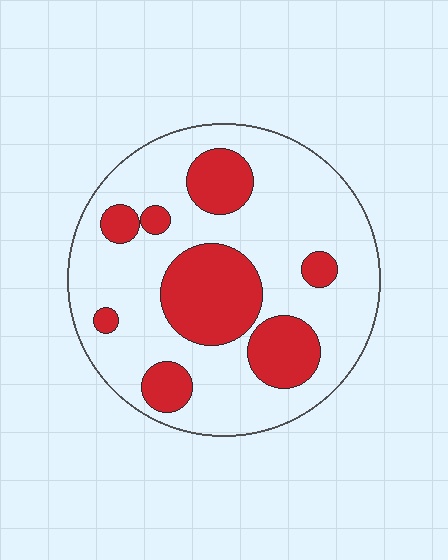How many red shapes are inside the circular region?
8.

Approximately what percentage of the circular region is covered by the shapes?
Approximately 30%.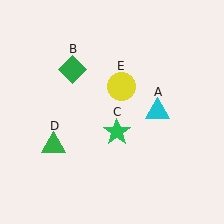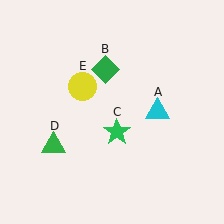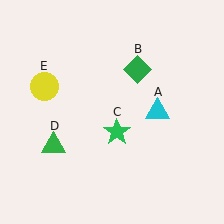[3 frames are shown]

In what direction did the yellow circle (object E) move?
The yellow circle (object E) moved left.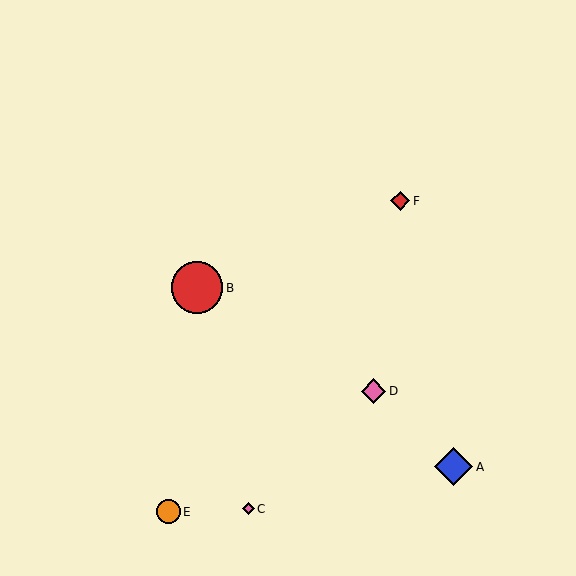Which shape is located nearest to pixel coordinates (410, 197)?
The red diamond (labeled F) at (400, 201) is nearest to that location.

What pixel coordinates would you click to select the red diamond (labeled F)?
Click at (400, 201) to select the red diamond F.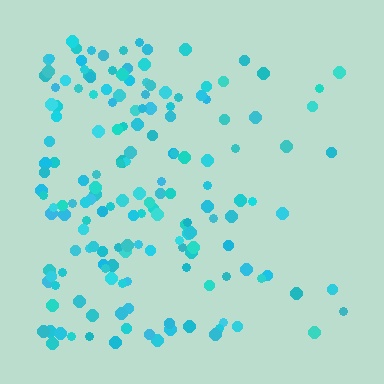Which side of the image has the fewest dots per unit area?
The right.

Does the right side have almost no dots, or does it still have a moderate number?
Still a moderate number, just noticeably fewer than the left.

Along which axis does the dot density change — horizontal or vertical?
Horizontal.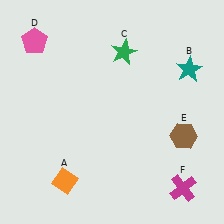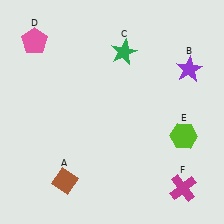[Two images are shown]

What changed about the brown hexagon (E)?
In Image 1, E is brown. In Image 2, it changed to lime.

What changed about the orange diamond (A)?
In Image 1, A is orange. In Image 2, it changed to brown.